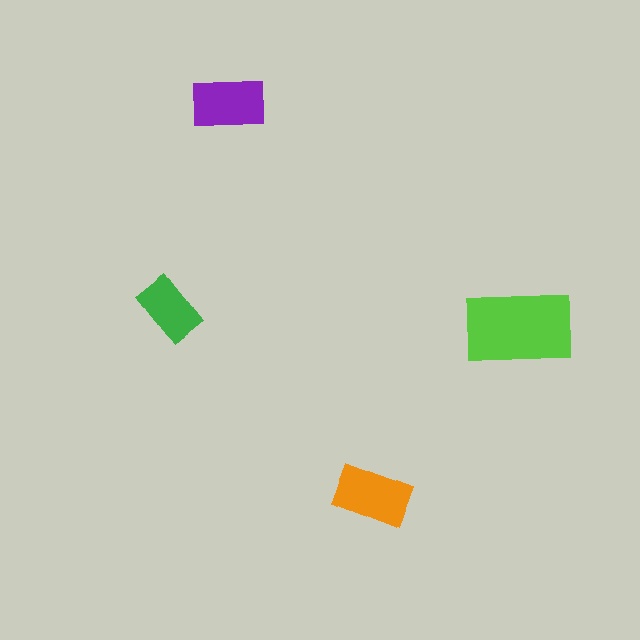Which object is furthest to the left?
The green rectangle is leftmost.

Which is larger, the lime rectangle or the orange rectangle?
The lime one.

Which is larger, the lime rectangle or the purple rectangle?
The lime one.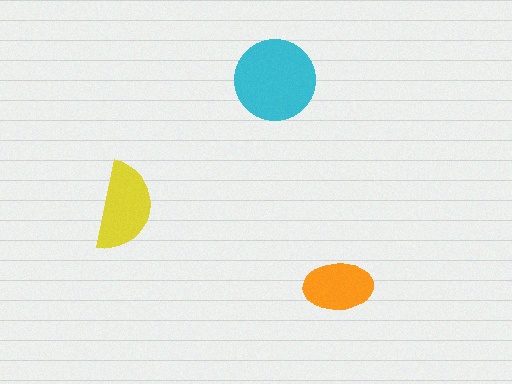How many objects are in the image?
There are 3 objects in the image.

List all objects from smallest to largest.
The orange ellipse, the yellow semicircle, the cyan circle.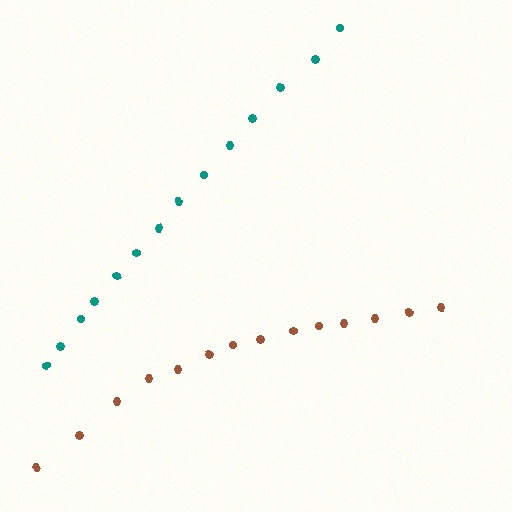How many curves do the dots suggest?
There are 2 distinct paths.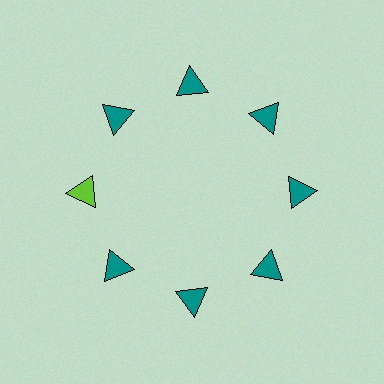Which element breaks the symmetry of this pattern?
The lime triangle at roughly the 9 o'clock position breaks the symmetry. All other shapes are teal triangles.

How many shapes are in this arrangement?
There are 8 shapes arranged in a ring pattern.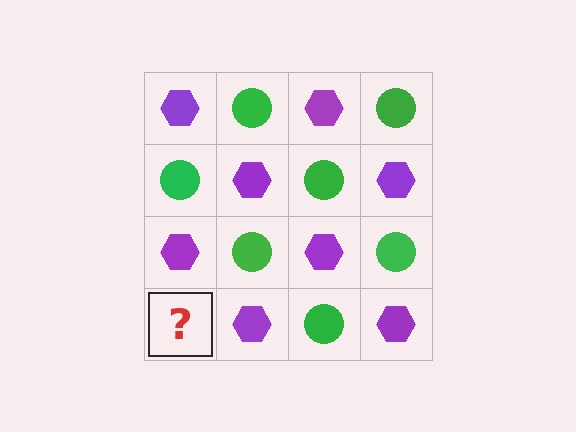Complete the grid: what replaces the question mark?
The question mark should be replaced with a green circle.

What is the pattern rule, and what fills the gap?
The rule is that it alternates purple hexagon and green circle in a checkerboard pattern. The gap should be filled with a green circle.